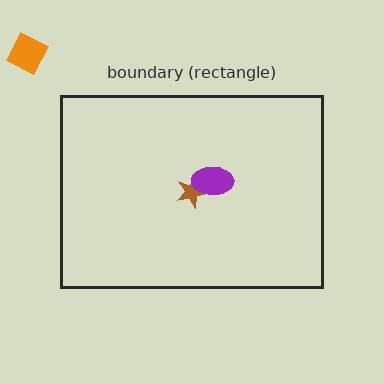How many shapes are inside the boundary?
2 inside, 1 outside.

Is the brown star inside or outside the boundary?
Inside.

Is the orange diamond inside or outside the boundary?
Outside.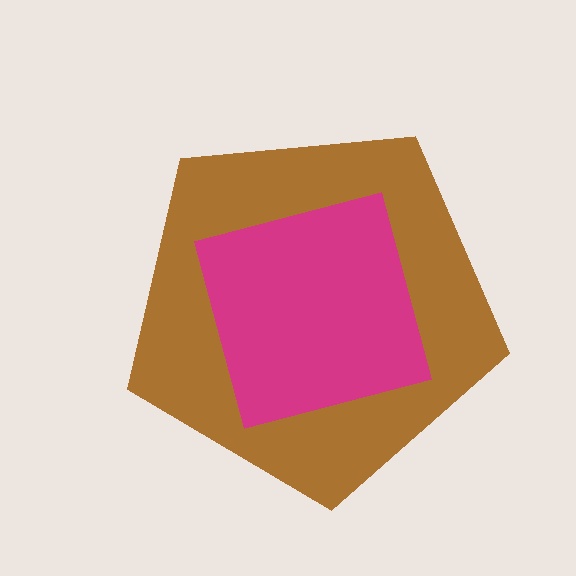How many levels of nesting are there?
2.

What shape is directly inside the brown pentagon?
The magenta square.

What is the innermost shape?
The magenta square.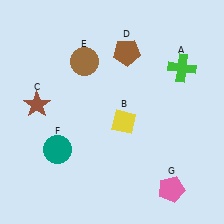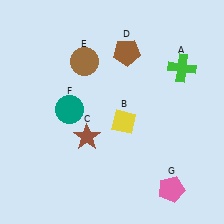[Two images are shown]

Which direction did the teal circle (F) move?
The teal circle (F) moved up.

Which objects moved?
The objects that moved are: the brown star (C), the teal circle (F).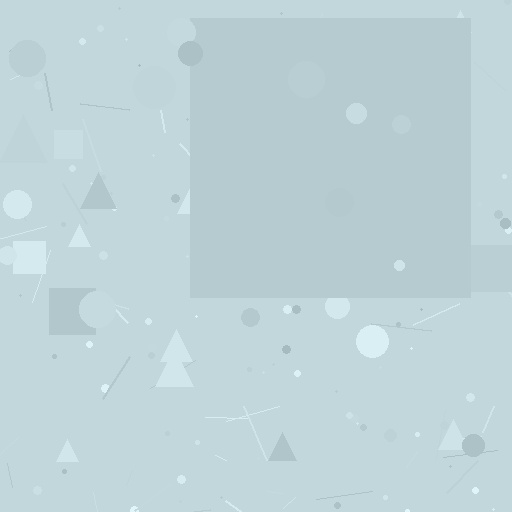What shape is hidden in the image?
A square is hidden in the image.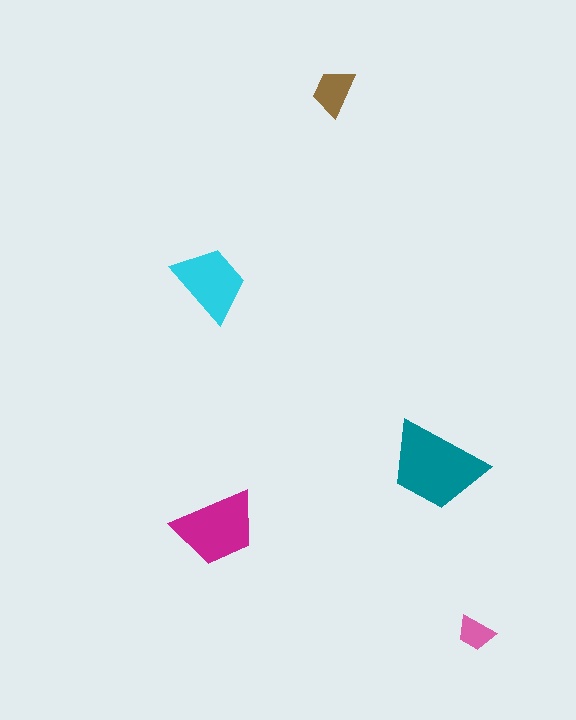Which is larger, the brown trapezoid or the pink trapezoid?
The brown one.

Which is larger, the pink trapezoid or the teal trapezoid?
The teal one.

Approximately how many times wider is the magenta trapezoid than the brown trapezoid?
About 2 times wider.